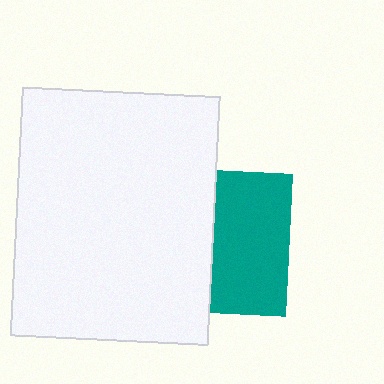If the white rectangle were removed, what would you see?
You would see the complete teal square.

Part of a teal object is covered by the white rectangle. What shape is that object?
It is a square.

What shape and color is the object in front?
The object in front is a white rectangle.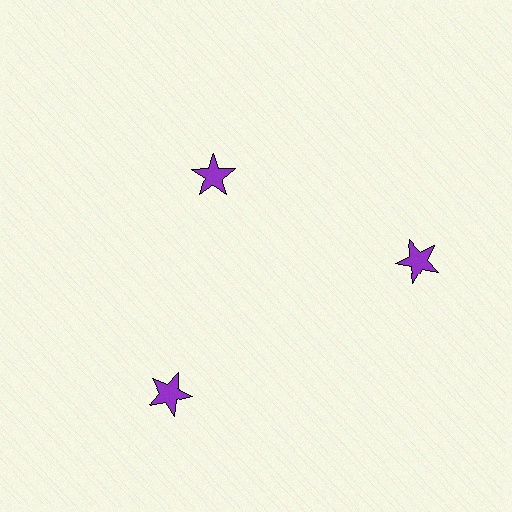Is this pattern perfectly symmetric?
No. The 3 purple stars are arranged in a ring, but one element near the 11 o'clock position is pulled inward toward the center, breaking the 3-fold rotational symmetry.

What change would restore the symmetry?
The symmetry would be restored by moving it outward, back onto the ring so that all 3 stars sit at equal angles and equal distance from the center.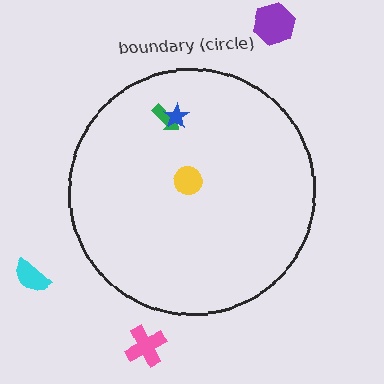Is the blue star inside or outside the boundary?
Inside.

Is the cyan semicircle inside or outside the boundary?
Outside.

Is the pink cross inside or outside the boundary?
Outside.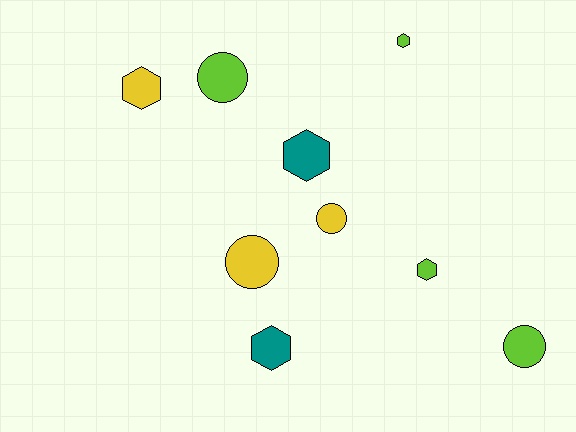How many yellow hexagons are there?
There is 1 yellow hexagon.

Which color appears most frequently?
Lime, with 4 objects.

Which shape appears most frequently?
Hexagon, with 5 objects.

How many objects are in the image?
There are 9 objects.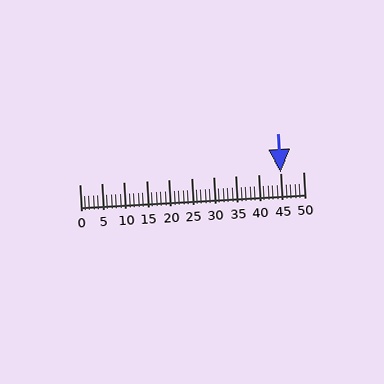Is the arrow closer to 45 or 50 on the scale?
The arrow is closer to 45.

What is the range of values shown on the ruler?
The ruler shows values from 0 to 50.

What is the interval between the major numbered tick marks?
The major tick marks are spaced 5 units apart.